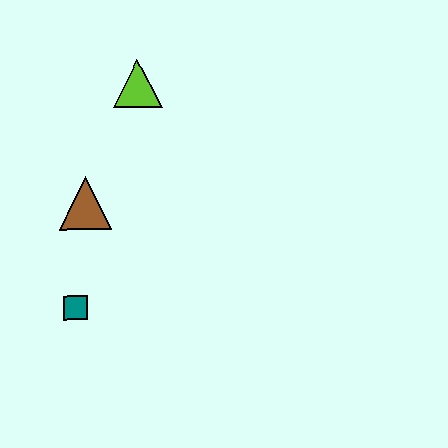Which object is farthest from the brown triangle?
The lime triangle is farthest from the brown triangle.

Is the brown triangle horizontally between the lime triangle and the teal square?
Yes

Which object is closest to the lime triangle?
The brown triangle is closest to the lime triangle.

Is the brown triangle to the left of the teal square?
No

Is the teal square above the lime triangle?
No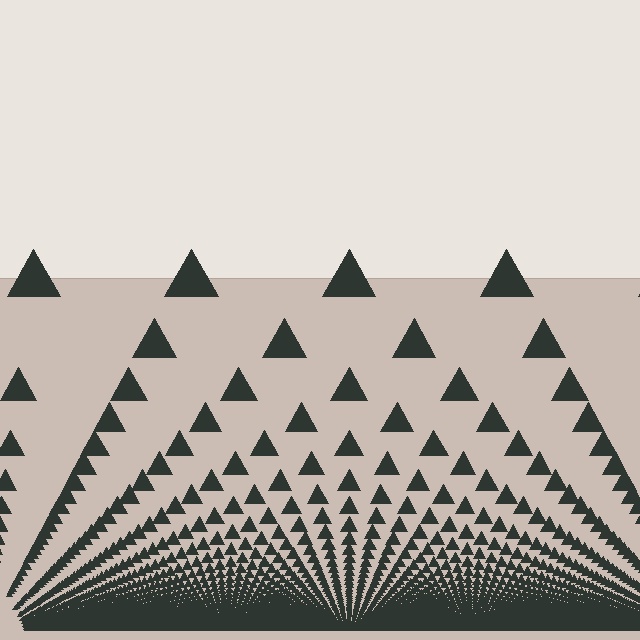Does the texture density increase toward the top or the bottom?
Density increases toward the bottom.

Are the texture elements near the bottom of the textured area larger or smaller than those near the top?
Smaller. The gradient is inverted — elements near the bottom are smaller and denser.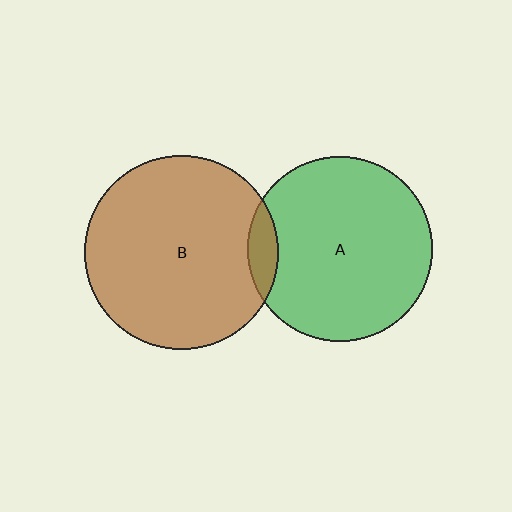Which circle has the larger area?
Circle B (brown).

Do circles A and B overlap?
Yes.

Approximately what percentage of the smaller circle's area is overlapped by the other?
Approximately 10%.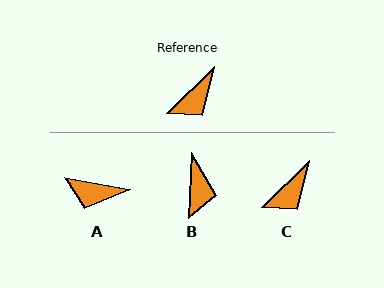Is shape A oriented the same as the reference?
No, it is off by about 55 degrees.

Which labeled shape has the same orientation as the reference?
C.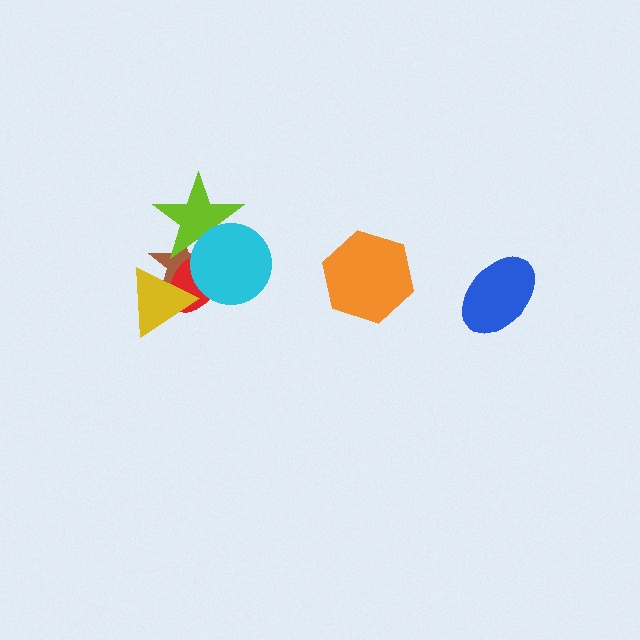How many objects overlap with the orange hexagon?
0 objects overlap with the orange hexagon.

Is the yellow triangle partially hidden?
No, no other shape covers it.